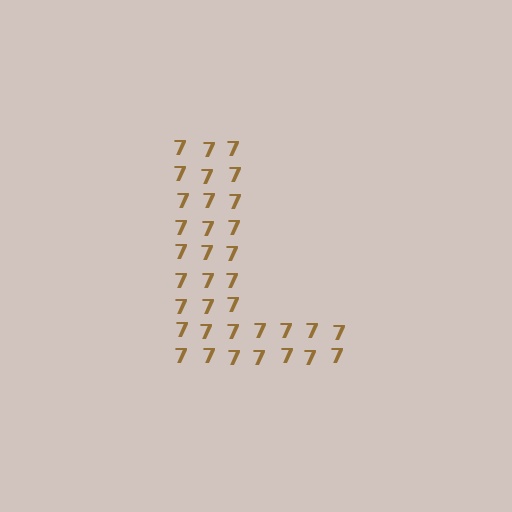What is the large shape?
The large shape is the letter L.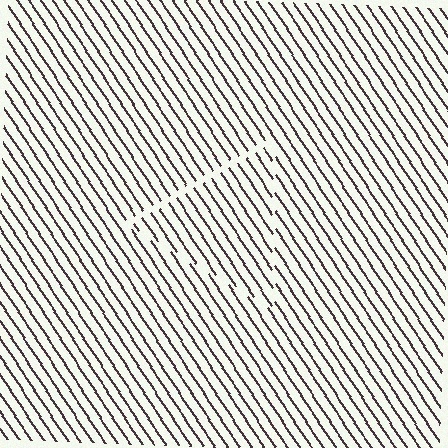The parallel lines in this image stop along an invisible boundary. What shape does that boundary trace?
An illusory triangle. The interior of the shape contains the same grating, shifted by half a period — the contour is defined by the phase discontinuity where line-ends from the inner and outer gratings abut.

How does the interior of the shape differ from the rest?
The interior of the shape contains the same grating, shifted by half a period — the contour is defined by the phase discontinuity where line-ends from the inner and outer gratings abut.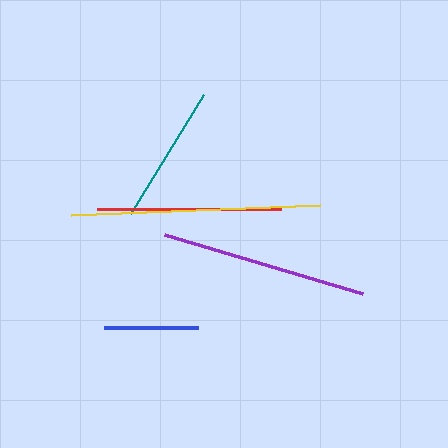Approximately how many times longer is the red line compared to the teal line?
The red line is approximately 1.3 times the length of the teal line.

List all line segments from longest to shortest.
From longest to shortest: yellow, purple, red, teal, blue.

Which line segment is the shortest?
The blue line is the shortest at approximately 93 pixels.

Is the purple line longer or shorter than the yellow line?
The yellow line is longer than the purple line.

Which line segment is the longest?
The yellow line is the longest at approximately 249 pixels.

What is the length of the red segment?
The red segment is approximately 183 pixels long.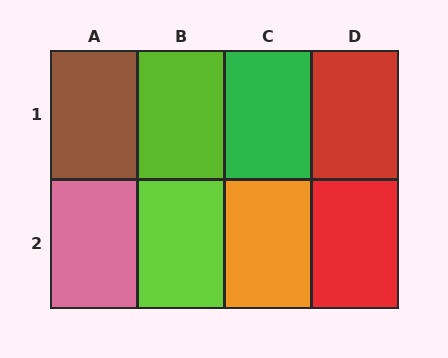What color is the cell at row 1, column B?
Lime.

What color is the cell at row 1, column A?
Brown.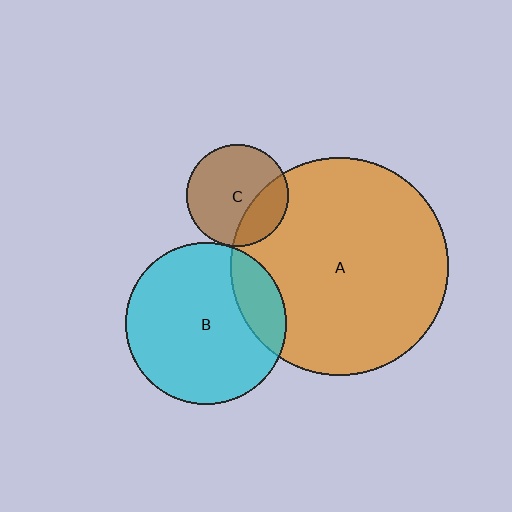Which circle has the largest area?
Circle A (orange).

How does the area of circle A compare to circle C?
Approximately 4.5 times.